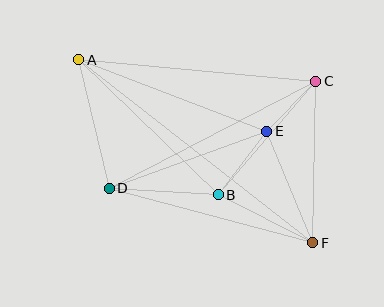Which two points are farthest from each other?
Points A and F are farthest from each other.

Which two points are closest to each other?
Points C and E are closest to each other.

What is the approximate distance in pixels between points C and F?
The distance between C and F is approximately 162 pixels.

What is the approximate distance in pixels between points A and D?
The distance between A and D is approximately 132 pixels.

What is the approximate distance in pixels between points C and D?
The distance between C and D is approximately 232 pixels.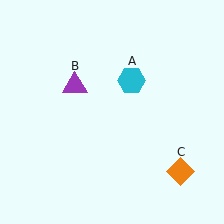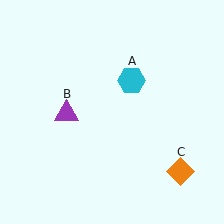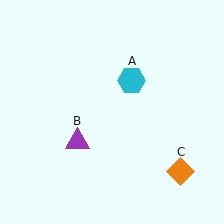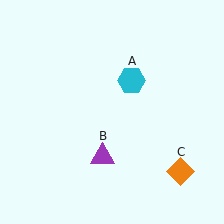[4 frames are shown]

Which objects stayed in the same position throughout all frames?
Cyan hexagon (object A) and orange diamond (object C) remained stationary.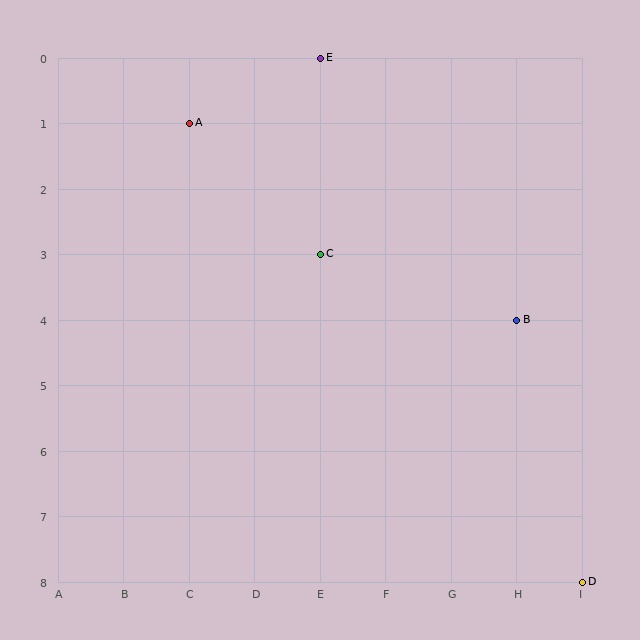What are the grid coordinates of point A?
Point A is at grid coordinates (C, 1).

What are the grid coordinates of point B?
Point B is at grid coordinates (H, 4).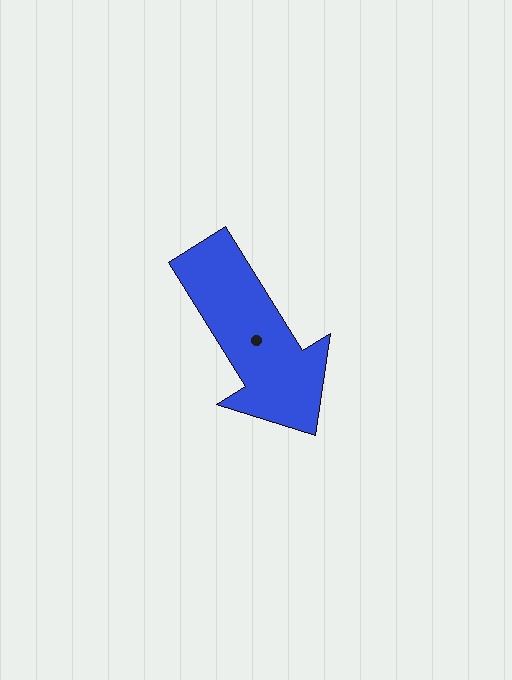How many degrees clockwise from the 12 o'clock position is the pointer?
Approximately 148 degrees.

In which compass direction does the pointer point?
Southeast.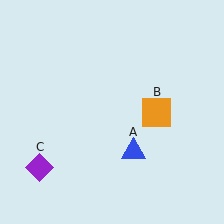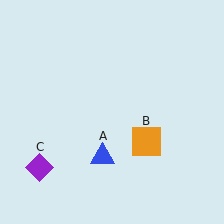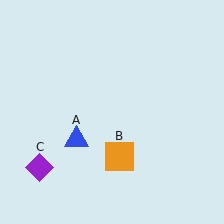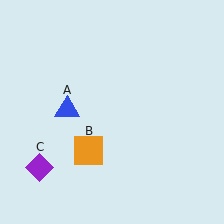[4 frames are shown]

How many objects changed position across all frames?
2 objects changed position: blue triangle (object A), orange square (object B).